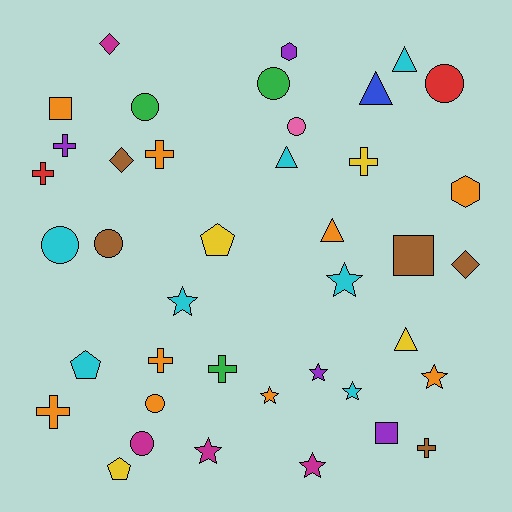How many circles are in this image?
There are 8 circles.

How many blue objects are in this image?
There is 1 blue object.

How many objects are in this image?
There are 40 objects.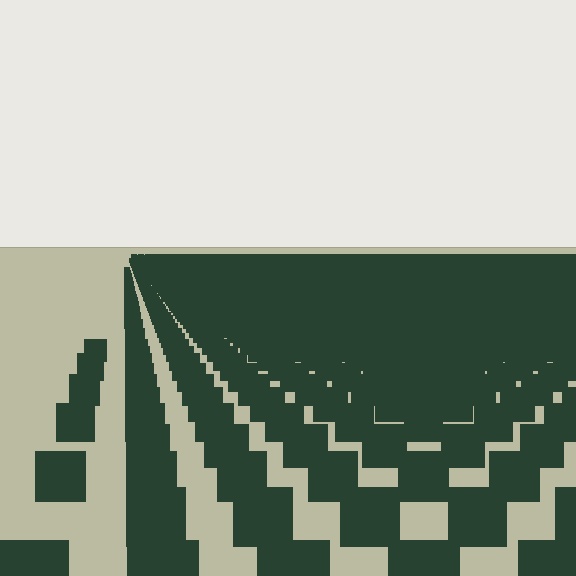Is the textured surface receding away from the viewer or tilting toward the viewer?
The surface is receding away from the viewer. Texture elements get smaller and denser toward the top.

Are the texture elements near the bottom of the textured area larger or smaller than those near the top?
Larger. Near the bottom, elements are closer to the viewer and appear at a bigger on-screen size.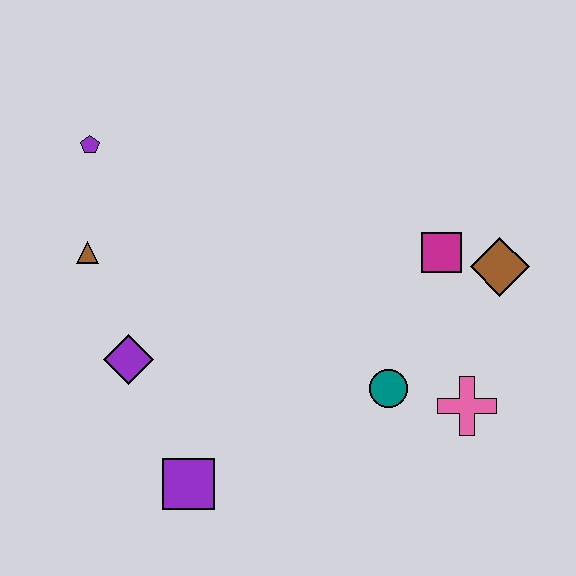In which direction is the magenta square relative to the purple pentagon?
The magenta square is to the right of the purple pentagon.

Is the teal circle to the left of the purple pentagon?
No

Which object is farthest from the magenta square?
The purple pentagon is farthest from the magenta square.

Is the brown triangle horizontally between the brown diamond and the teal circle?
No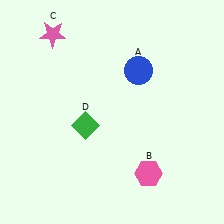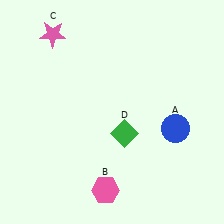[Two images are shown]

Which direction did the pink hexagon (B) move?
The pink hexagon (B) moved left.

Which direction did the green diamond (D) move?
The green diamond (D) moved right.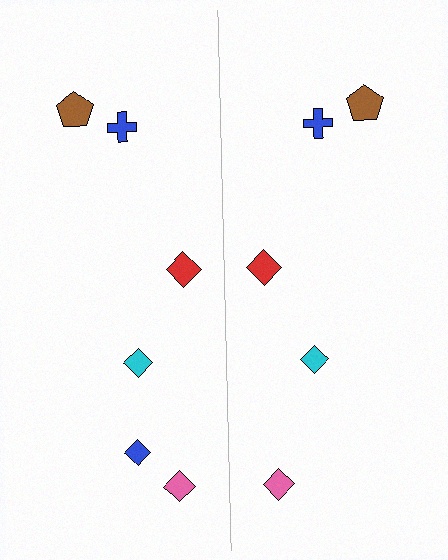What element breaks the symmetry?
A blue diamond is missing from the right side.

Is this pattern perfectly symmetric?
No, the pattern is not perfectly symmetric. A blue diamond is missing from the right side.